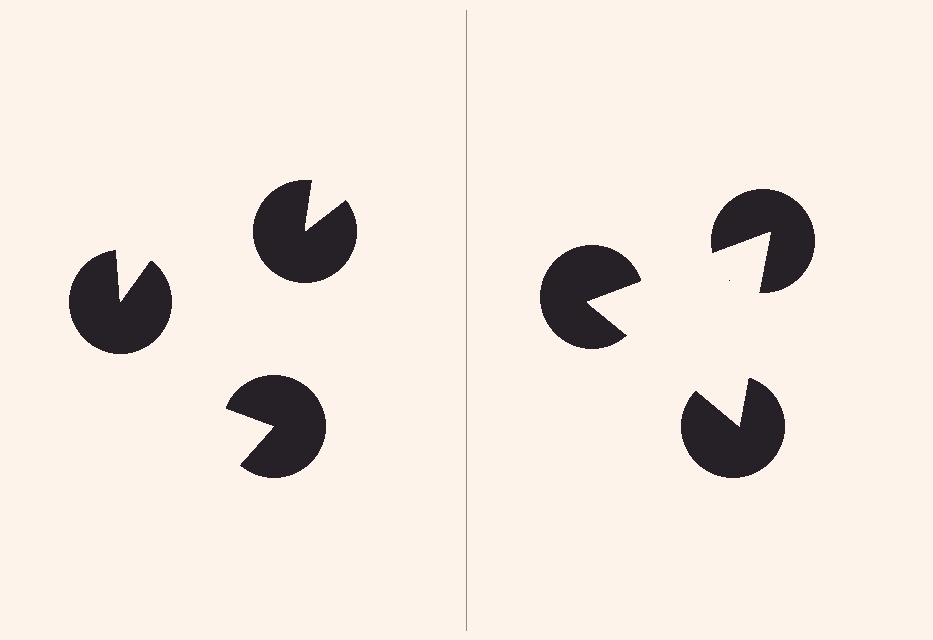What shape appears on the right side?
An illusory triangle.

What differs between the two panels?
The pac-man discs are positioned identically on both sides; only the wedge orientations differ. On the right they align to a triangle; on the left they are misaligned.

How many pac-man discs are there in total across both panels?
6 — 3 on each side.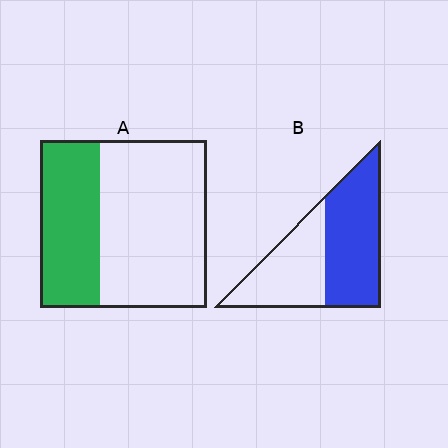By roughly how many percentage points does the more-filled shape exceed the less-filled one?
By roughly 20 percentage points (B over A).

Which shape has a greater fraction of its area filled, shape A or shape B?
Shape B.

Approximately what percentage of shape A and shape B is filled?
A is approximately 35% and B is approximately 55%.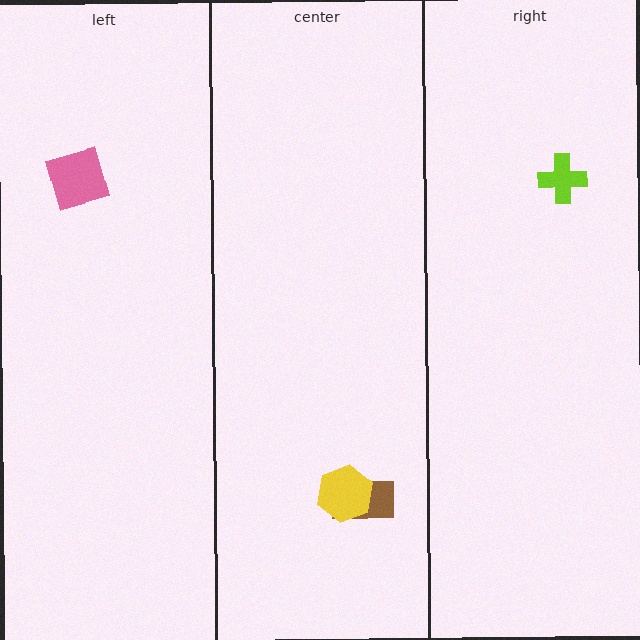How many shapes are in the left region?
1.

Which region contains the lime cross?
The right region.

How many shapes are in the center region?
2.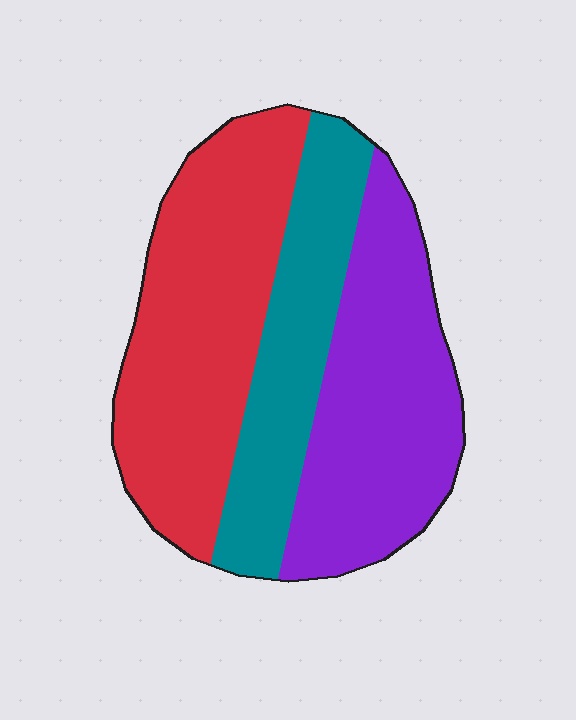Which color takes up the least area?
Teal, at roughly 25%.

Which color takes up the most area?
Red, at roughly 40%.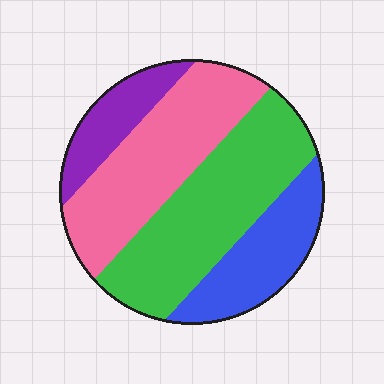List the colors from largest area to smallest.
From largest to smallest: green, pink, blue, purple.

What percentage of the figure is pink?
Pink takes up between a quarter and a half of the figure.